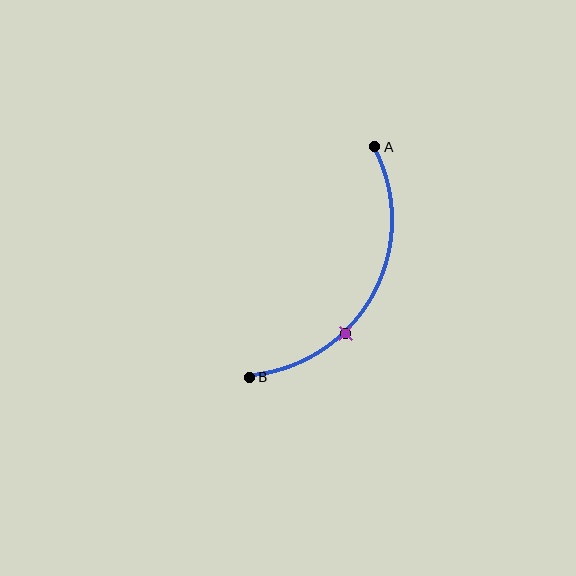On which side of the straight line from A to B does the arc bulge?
The arc bulges to the right of the straight line connecting A and B.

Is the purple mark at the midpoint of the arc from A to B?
No. The purple mark lies on the arc but is closer to endpoint B. The arc midpoint would be at the point on the curve equidistant along the arc from both A and B.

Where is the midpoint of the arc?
The arc midpoint is the point on the curve farthest from the straight line joining A and B. It sits to the right of that line.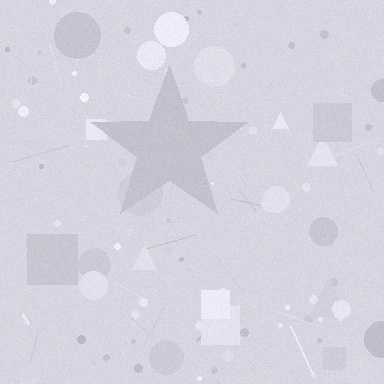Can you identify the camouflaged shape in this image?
The camouflaged shape is a star.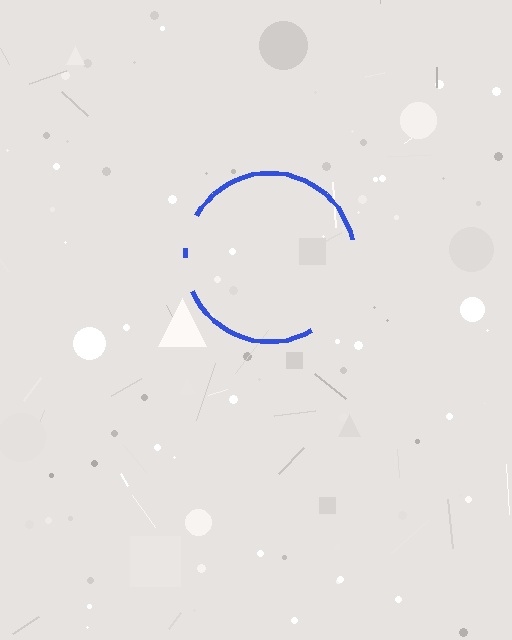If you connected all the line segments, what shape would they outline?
They would outline a circle.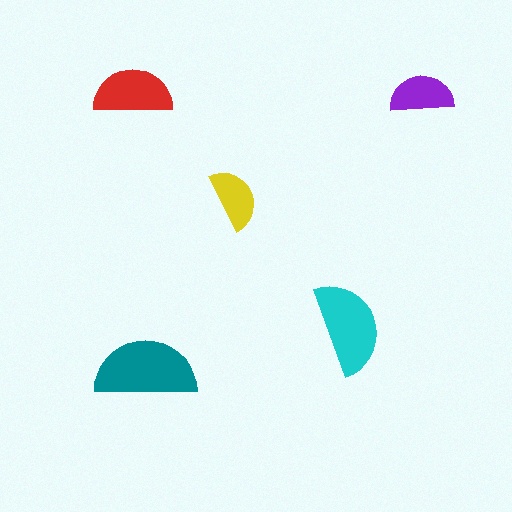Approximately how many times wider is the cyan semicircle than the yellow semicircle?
About 1.5 times wider.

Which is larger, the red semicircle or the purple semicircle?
The red one.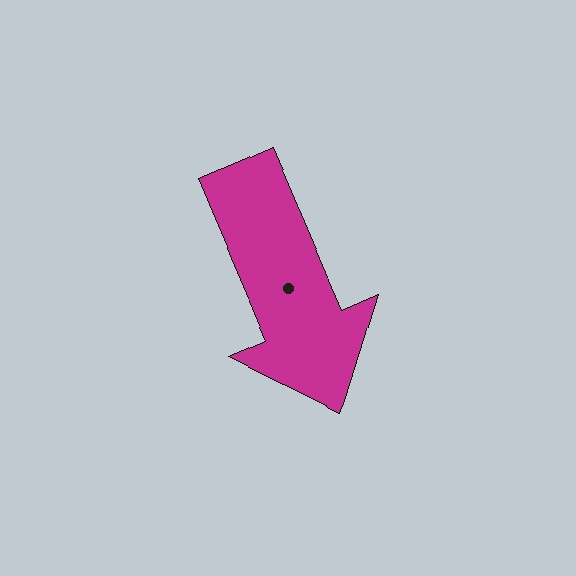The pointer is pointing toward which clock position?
Roughly 5 o'clock.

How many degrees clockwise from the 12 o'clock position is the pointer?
Approximately 157 degrees.